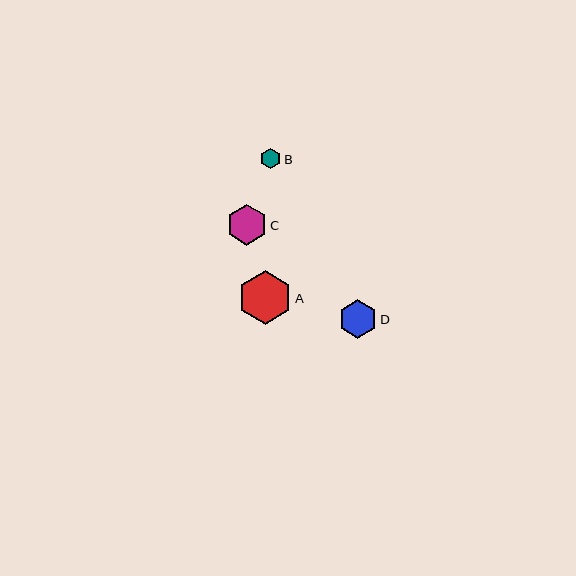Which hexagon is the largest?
Hexagon A is the largest with a size of approximately 53 pixels.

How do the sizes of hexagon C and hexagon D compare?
Hexagon C and hexagon D are approximately the same size.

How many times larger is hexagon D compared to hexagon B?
Hexagon D is approximately 1.9 times the size of hexagon B.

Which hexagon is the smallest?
Hexagon B is the smallest with a size of approximately 20 pixels.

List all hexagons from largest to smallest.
From largest to smallest: A, C, D, B.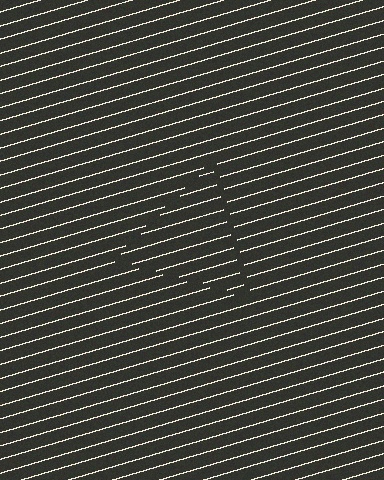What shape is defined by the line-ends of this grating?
An illusory triangle. The interior of the shape contains the same grating, shifted by half a period — the contour is defined by the phase discontinuity where line-ends from the inner and outer gratings abut.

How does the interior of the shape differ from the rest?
The interior of the shape contains the same grating, shifted by half a period — the contour is defined by the phase discontinuity where line-ends from the inner and outer gratings abut.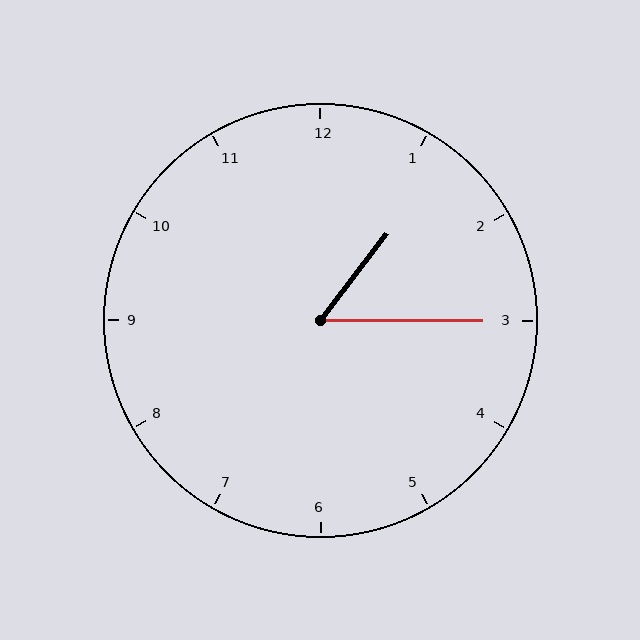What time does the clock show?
1:15.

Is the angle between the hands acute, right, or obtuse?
It is acute.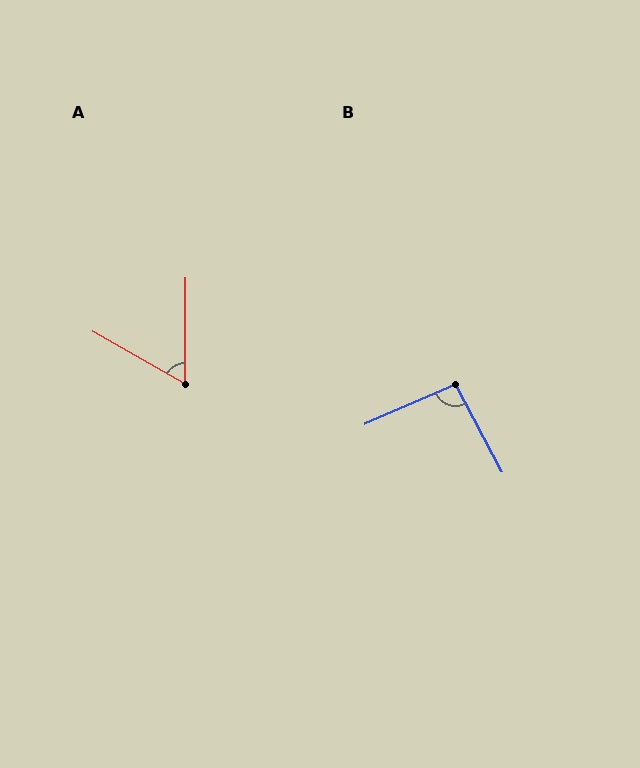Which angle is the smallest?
A, at approximately 61 degrees.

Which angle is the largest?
B, at approximately 94 degrees.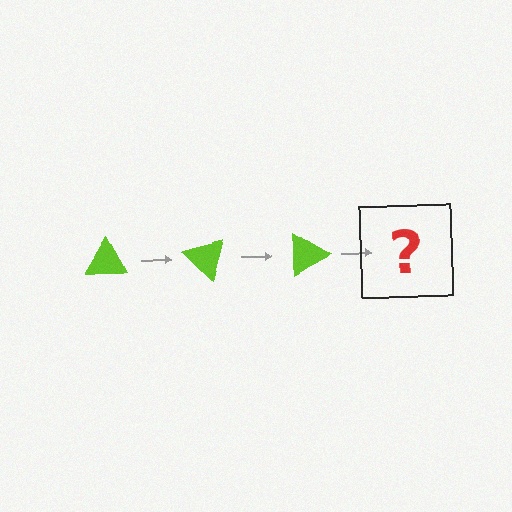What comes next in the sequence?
The next element should be a lime triangle rotated 135 degrees.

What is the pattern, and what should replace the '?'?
The pattern is that the triangle rotates 45 degrees each step. The '?' should be a lime triangle rotated 135 degrees.